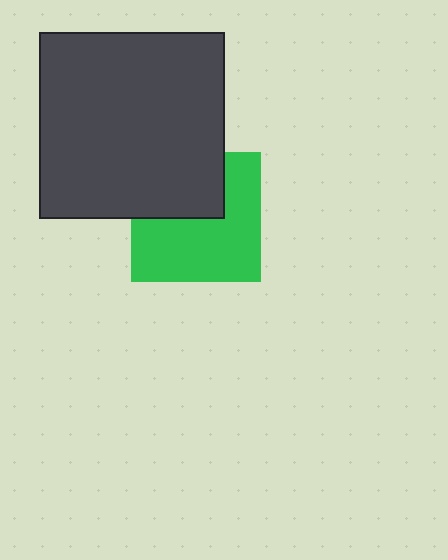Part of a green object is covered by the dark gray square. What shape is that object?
It is a square.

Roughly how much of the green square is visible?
About half of it is visible (roughly 62%).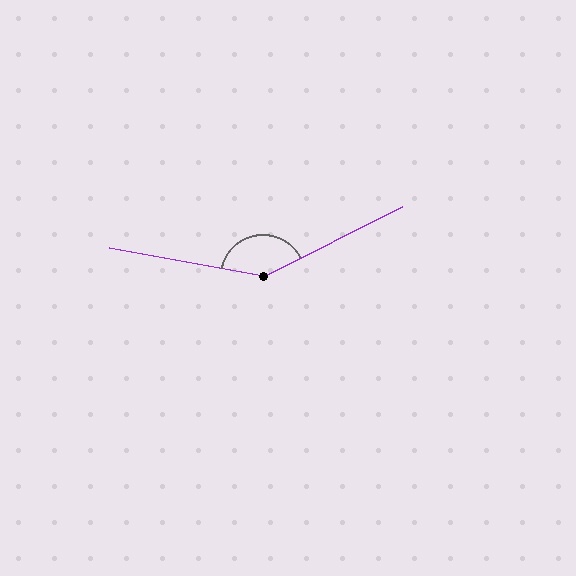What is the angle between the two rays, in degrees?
Approximately 143 degrees.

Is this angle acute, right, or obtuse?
It is obtuse.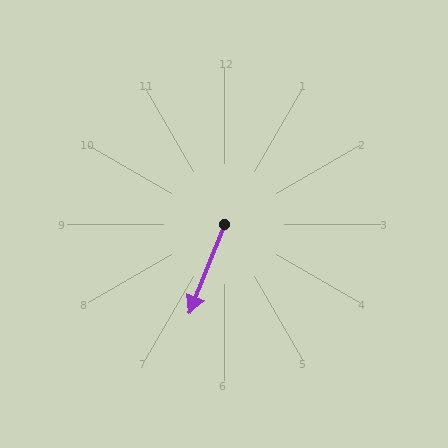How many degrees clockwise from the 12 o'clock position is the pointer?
Approximately 201 degrees.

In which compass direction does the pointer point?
South.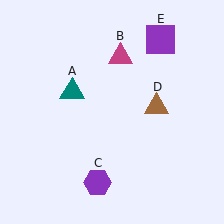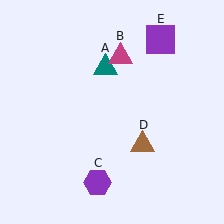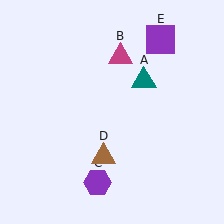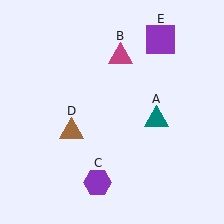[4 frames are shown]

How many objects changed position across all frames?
2 objects changed position: teal triangle (object A), brown triangle (object D).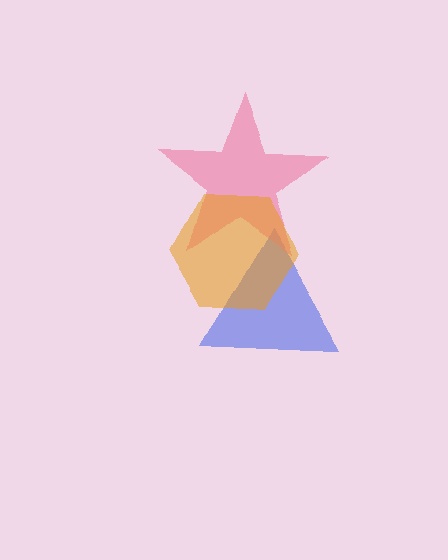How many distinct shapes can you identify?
There are 3 distinct shapes: a blue triangle, a pink star, an orange hexagon.